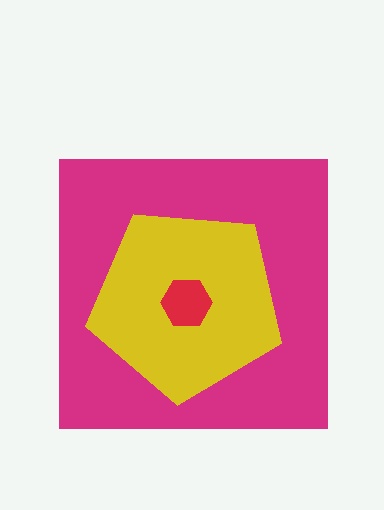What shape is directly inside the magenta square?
The yellow pentagon.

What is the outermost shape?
The magenta square.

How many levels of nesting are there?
3.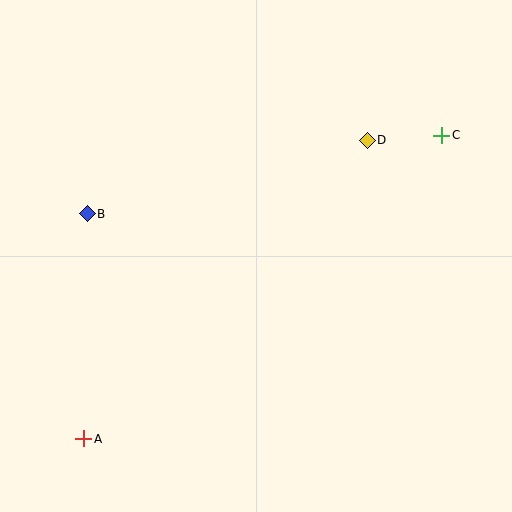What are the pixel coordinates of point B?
Point B is at (87, 214).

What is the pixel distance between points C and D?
The distance between C and D is 74 pixels.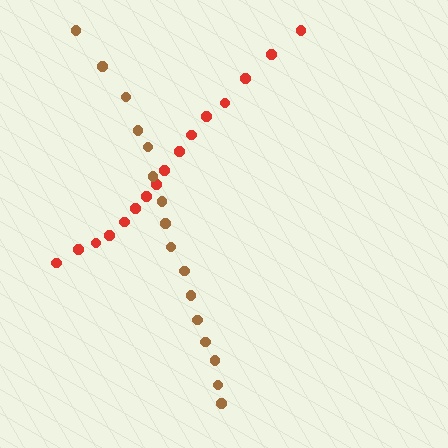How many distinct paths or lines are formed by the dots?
There are 2 distinct paths.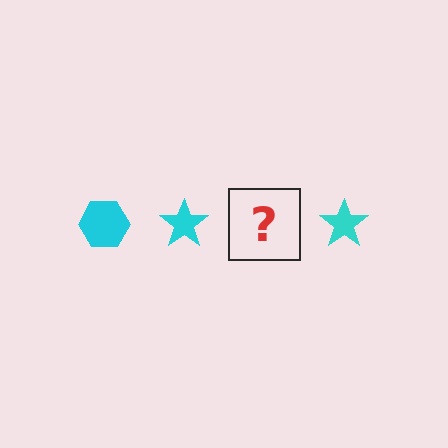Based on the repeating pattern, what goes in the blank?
The blank should be a cyan hexagon.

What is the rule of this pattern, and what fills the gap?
The rule is that the pattern cycles through hexagon, star shapes in cyan. The gap should be filled with a cyan hexagon.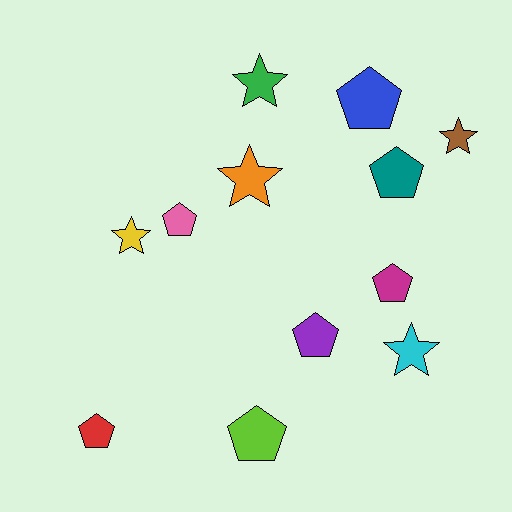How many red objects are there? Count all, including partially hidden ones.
There is 1 red object.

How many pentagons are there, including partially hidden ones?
There are 7 pentagons.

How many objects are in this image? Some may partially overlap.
There are 12 objects.